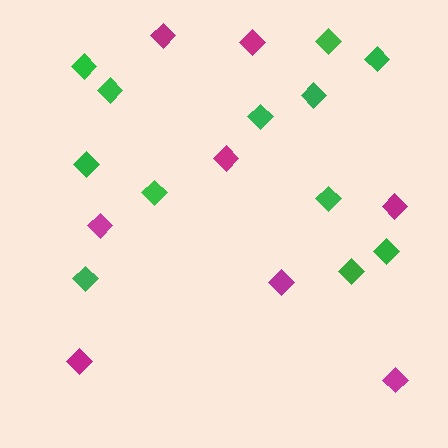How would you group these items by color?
There are 2 groups: one group of magenta diamonds (8) and one group of green diamonds (12).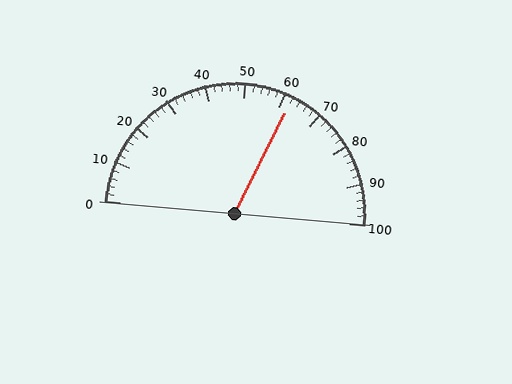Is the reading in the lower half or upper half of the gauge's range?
The reading is in the upper half of the range (0 to 100).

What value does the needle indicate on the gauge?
The needle indicates approximately 62.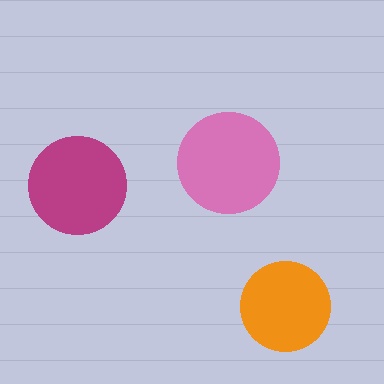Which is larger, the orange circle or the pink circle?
The pink one.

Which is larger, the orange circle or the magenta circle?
The magenta one.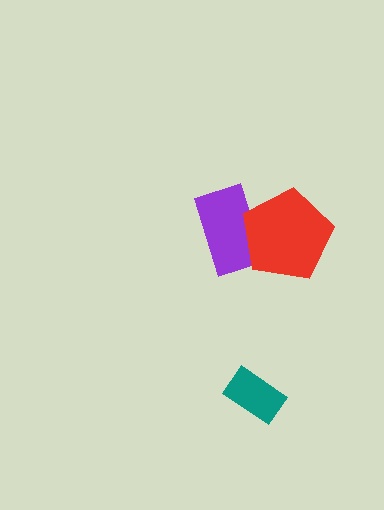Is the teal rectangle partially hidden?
No, no other shape covers it.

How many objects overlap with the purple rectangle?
1 object overlaps with the purple rectangle.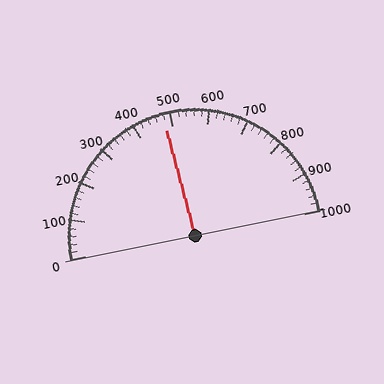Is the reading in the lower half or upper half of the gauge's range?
The reading is in the lower half of the range (0 to 1000).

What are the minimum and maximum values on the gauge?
The gauge ranges from 0 to 1000.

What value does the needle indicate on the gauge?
The needle indicates approximately 480.